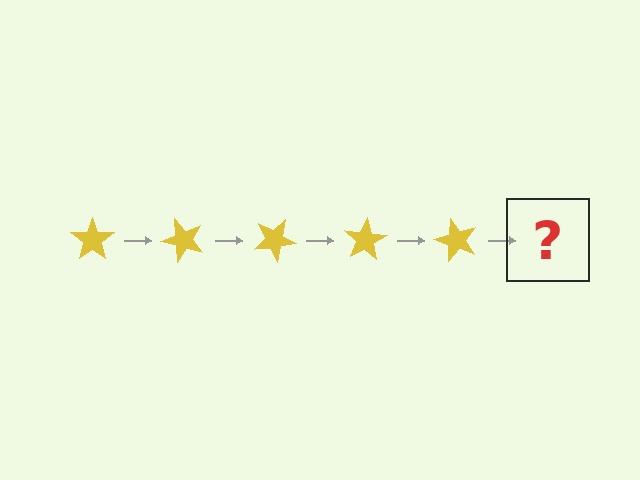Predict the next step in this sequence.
The next step is a yellow star rotated 250 degrees.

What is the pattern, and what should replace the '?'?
The pattern is that the star rotates 50 degrees each step. The '?' should be a yellow star rotated 250 degrees.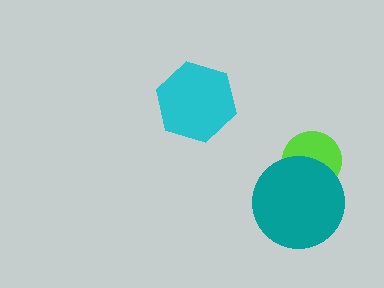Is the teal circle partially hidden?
No, no other shape covers it.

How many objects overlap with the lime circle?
1 object overlaps with the lime circle.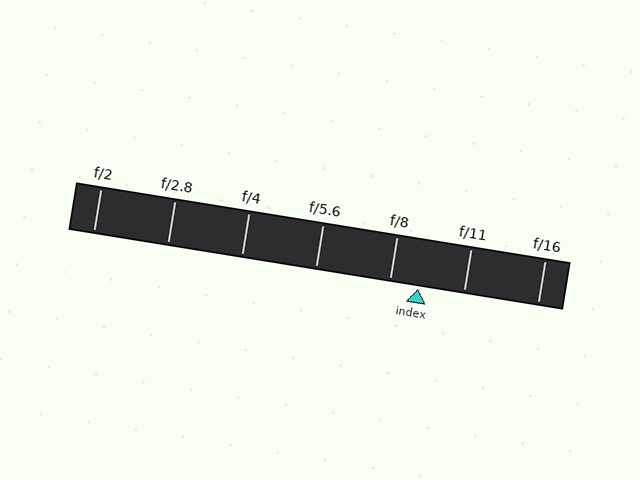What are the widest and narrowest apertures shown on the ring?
The widest aperture shown is f/2 and the narrowest is f/16.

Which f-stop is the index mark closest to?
The index mark is closest to f/8.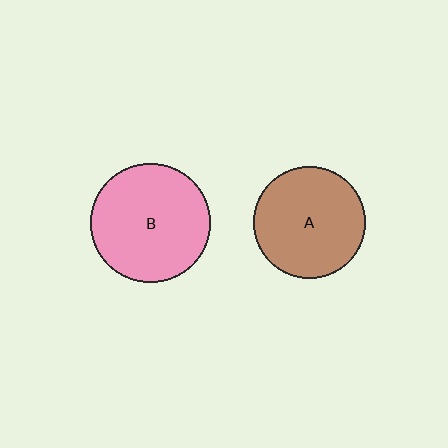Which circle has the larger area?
Circle B (pink).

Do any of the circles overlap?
No, none of the circles overlap.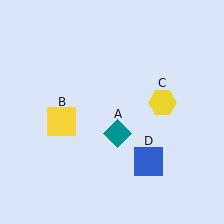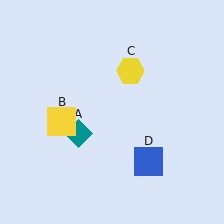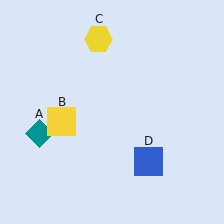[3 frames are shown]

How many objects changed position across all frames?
2 objects changed position: teal diamond (object A), yellow hexagon (object C).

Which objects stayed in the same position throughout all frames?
Yellow square (object B) and blue square (object D) remained stationary.